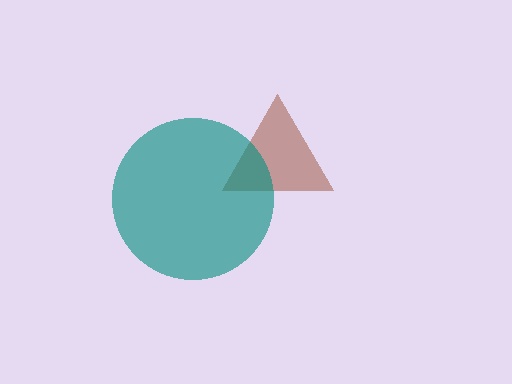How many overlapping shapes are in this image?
There are 2 overlapping shapes in the image.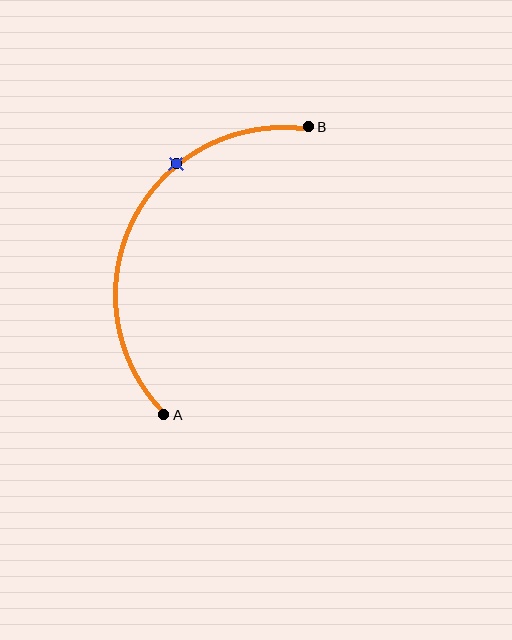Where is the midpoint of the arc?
The arc midpoint is the point on the curve farthest from the straight line joining A and B. It sits to the left of that line.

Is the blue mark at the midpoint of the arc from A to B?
No. The blue mark lies on the arc but is closer to endpoint B. The arc midpoint would be at the point on the curve equidistant along the arc from both A and B.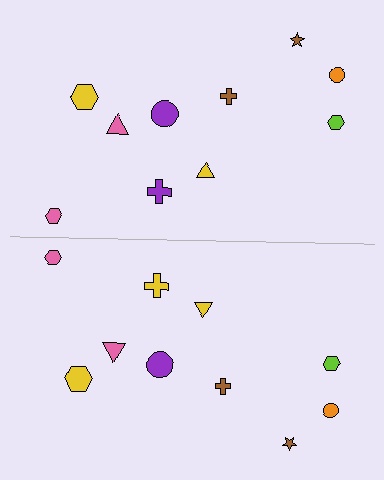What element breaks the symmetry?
The yellow cross on the bottom side breaks the symmetry — its mirror counterpart is purple.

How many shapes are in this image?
There are 20 shapes in this image.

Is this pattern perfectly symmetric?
No, the pattern is not perfectly symmetric. The yellow cross on the bottom side breaks the symmetry — its mirror counterpart is purple.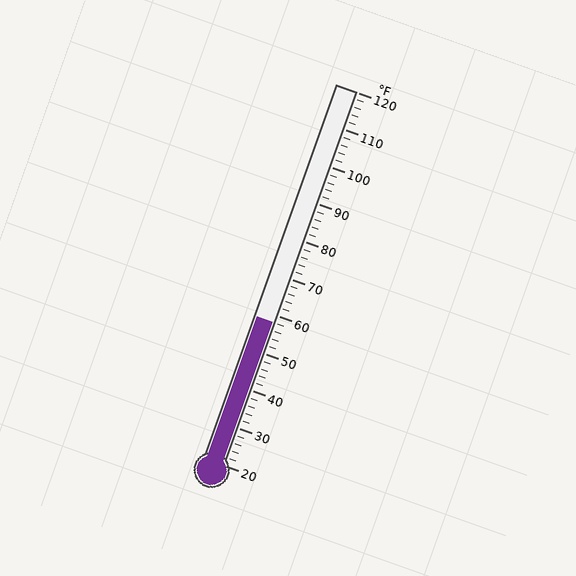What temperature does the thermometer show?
The thermometer shows approximately 58°F.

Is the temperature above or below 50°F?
The temperature is above 50°F.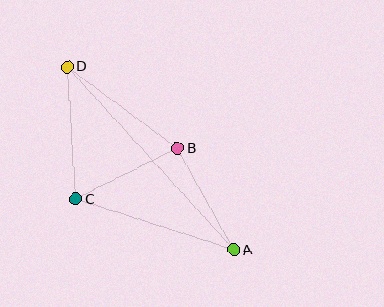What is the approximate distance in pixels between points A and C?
The distance between A and C is approximately 166 pixels.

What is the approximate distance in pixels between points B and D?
The distance between B and D is approximately 137 pixels.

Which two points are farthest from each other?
Points A and D are farthest from each other.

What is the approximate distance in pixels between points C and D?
The distance between C and D is approximately 132 pixels.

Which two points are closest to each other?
Points B and C are closest to each other.